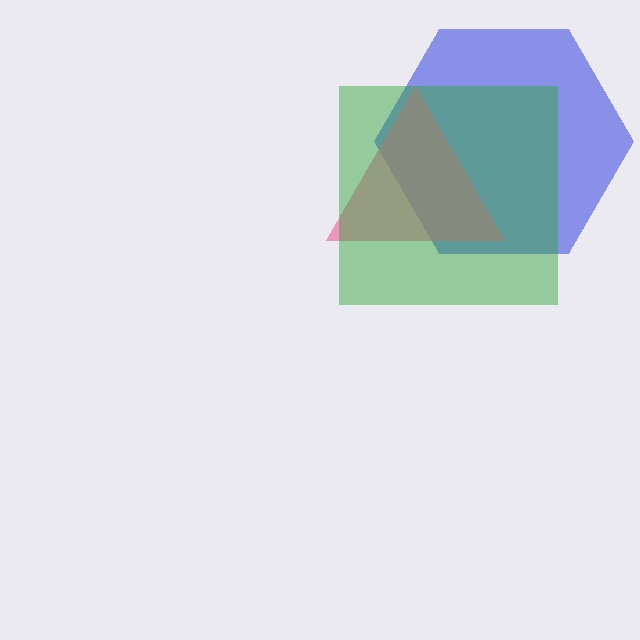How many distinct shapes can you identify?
There are 3 distinct shapes: a blue hexagon, a pink triangle, a green square.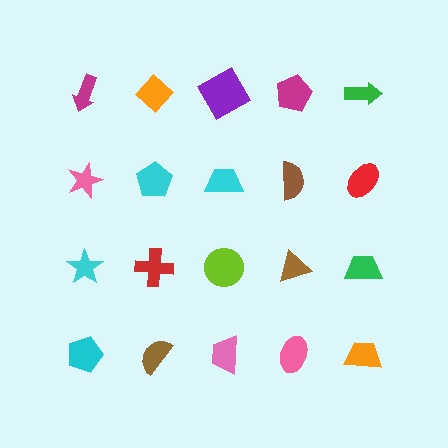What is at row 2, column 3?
A cyan trapezoid.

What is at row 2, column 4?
A brown semicircle.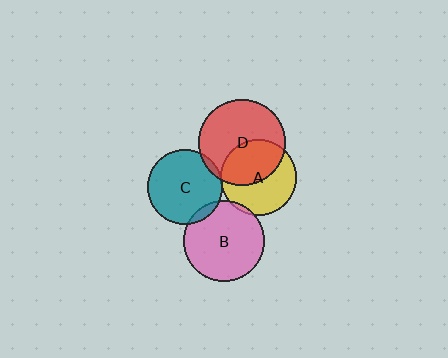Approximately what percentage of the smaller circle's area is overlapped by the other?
Approximately 5%.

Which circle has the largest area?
Circle D (red).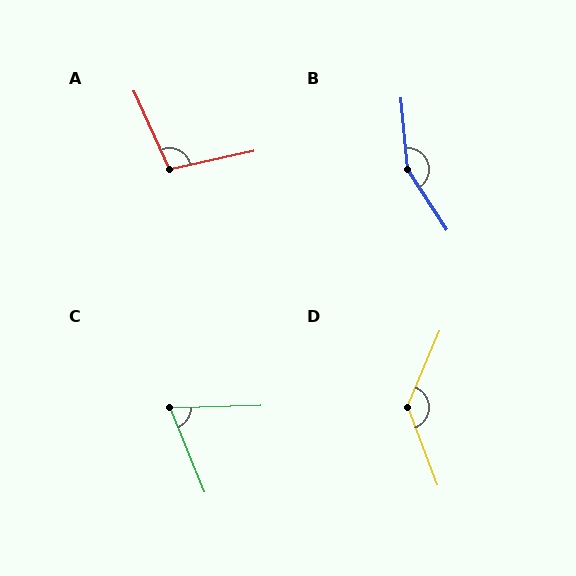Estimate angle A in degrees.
Approximately 102 degrees.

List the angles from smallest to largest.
C (69°), A (102°), D (136°), B (152°).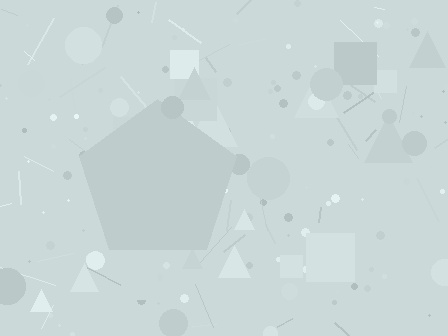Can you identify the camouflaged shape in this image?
The camouflaged shape is a pentagon.